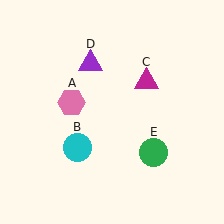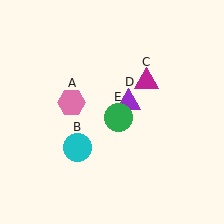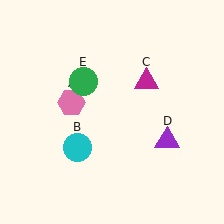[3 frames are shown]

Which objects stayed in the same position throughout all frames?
Pink hexagon (object A) and cyan circle (object B) and magenta triangle (object C) remained stationary.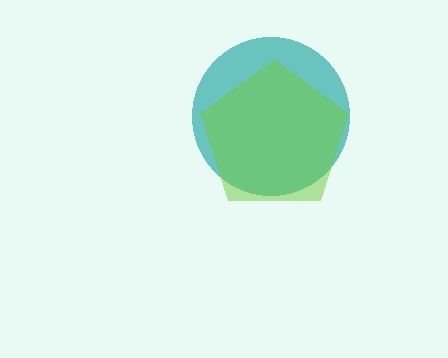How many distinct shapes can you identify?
There are 2 distinct shapes: a teal circle, a lime pentagon.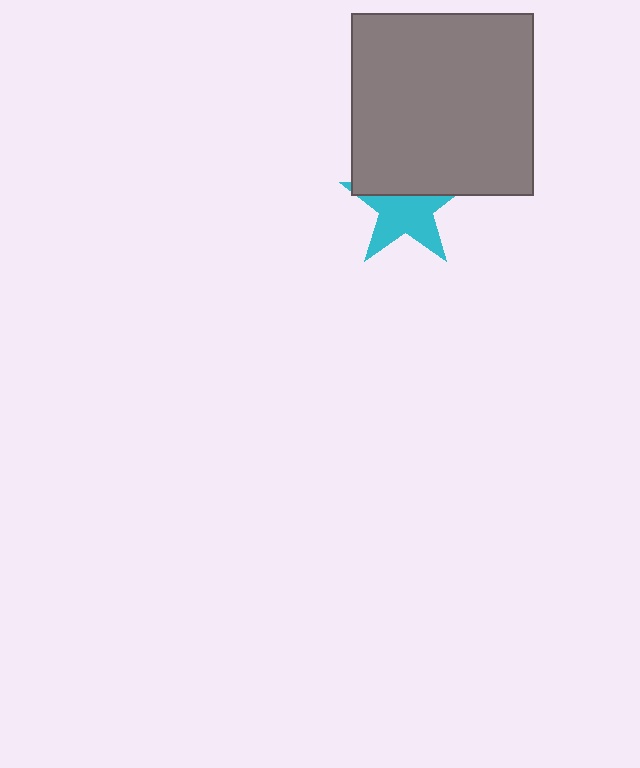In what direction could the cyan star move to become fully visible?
The cyan star could move down. That would shift it out from behind the gray square entirely.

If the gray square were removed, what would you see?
You would see the complete cyan star.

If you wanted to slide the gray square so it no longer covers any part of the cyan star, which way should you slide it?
Slide it up — that is the most direct way to separate the two shapes.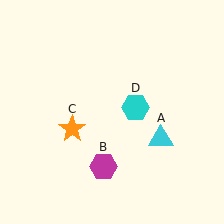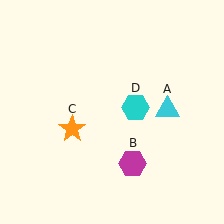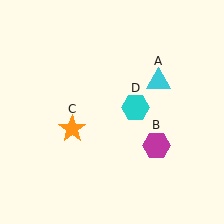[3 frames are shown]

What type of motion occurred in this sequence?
The cyan triangle (object A), magenta hexagon (object B) rotated counterclockwise around the center of the scene.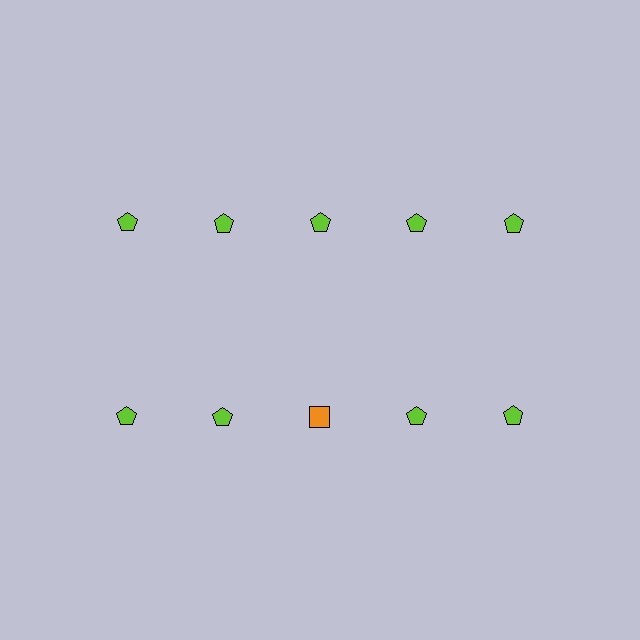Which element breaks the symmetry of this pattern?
The orange square in the second row, center column breaks the symmetry. All other shapes are lime pentagons.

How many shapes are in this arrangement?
There are 10 shapes arranged in a grid pattern.